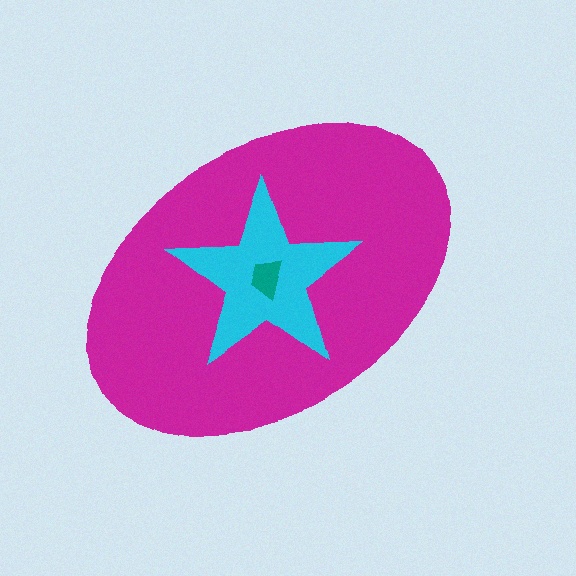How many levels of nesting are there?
3.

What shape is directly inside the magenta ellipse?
The cyan star.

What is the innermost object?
The teal trapezoid.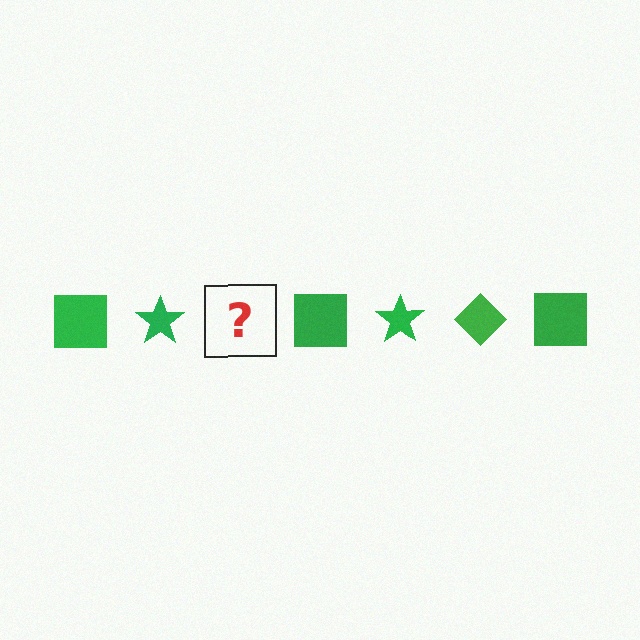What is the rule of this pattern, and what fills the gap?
The rule is that the pattern cycles through square, star, diamond shapes in green. The gap should be filled with a green diamond.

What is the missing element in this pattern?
The missing element is a green diamond.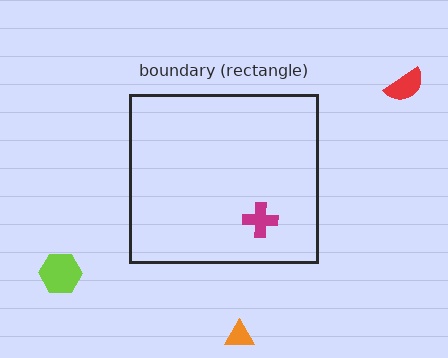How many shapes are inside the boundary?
1 inside, 3 outside.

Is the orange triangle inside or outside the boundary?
Outside.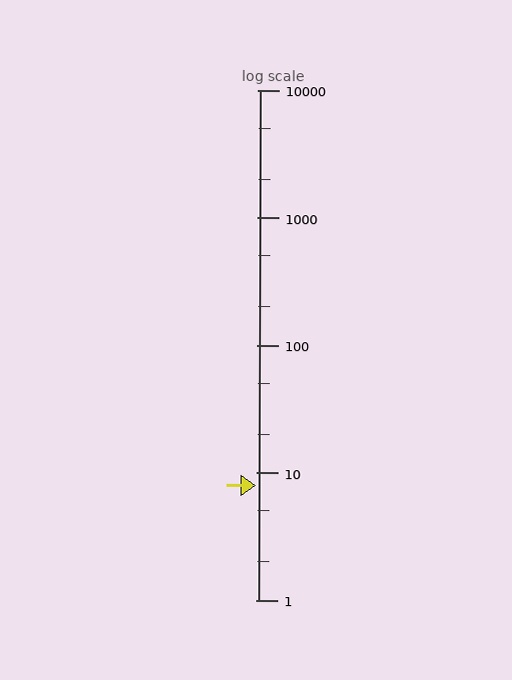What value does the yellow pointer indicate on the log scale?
The pointer indicates approximately 7.9.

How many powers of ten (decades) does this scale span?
The scale spans 4 decades, from 1 to 10000.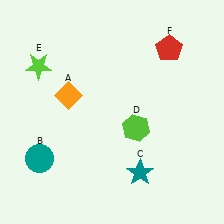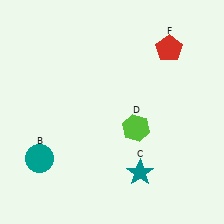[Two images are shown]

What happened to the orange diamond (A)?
The orange diamond (A) was removed in Image 2. It was in the top-left area of Image 1.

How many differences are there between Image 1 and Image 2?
There are 2 differences between the two images.